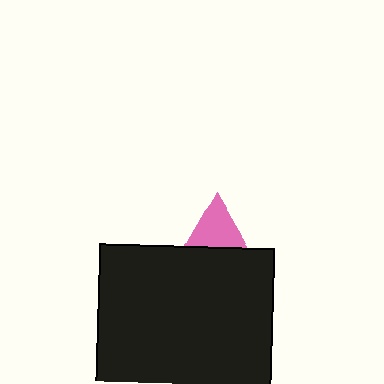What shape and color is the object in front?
The object in front is a black square.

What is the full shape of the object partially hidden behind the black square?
The partially hidden object is a pink triangle.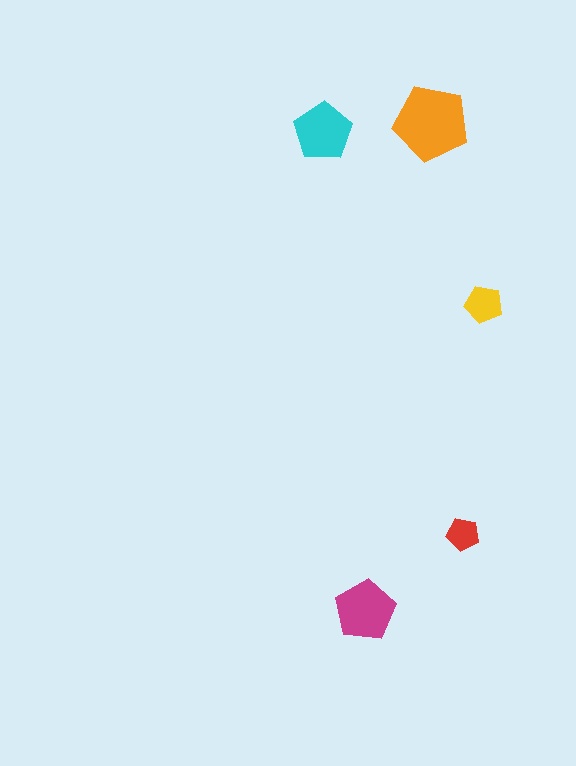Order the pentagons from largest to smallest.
the orange one, the magenta one, the cyan one, the yellow one, the red one.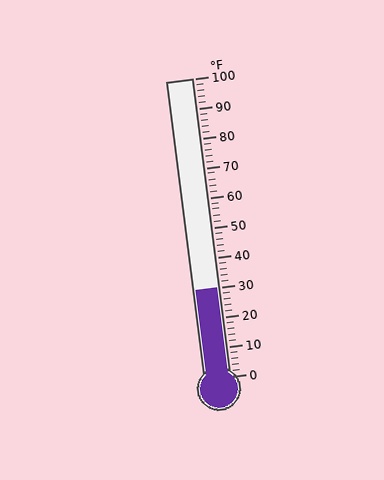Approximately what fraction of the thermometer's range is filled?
The thermometer is filled to approximately 30% of its range.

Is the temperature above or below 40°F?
The temperature is below 40°F.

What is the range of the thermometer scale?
The thermometer scale ranges from 0°F to 100°F.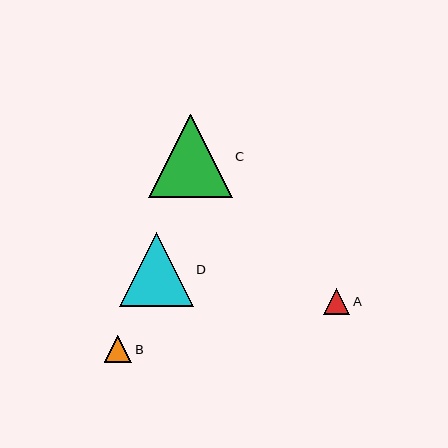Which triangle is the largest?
Triangle C is the largest with a size of approximately 83 pixels.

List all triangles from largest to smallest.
From largest to smallest: C, D, B, A.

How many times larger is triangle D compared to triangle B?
Triangle D is approximately 2.7 times the size of triangle B.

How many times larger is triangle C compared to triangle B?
Triangle C is approximately 3.1 times the size of triangle B.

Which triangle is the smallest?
Triangle A is the smallest with a size of approximately 26 pixels.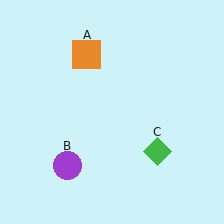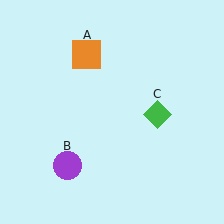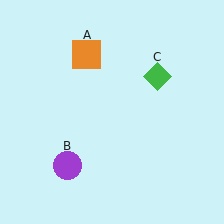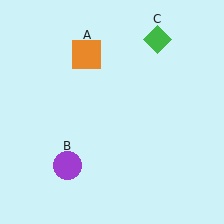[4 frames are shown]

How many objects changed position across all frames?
1 object changed position: green diamond (object C).